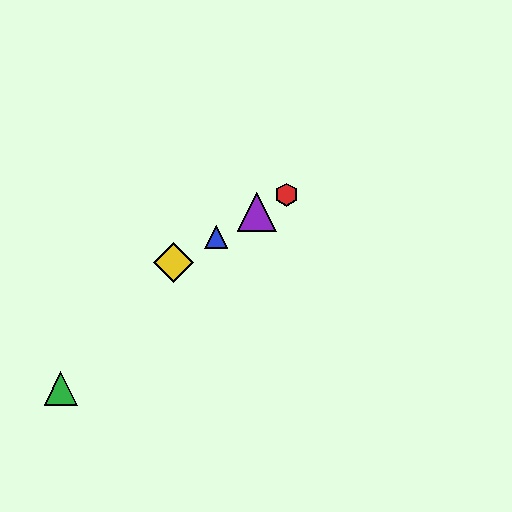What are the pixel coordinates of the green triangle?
The green triangle is at (61, 389).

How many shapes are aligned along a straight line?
4 shapes (the red hexagon, the blue triangle, the yellow diamond, the purple triangle) are aligned along a straight line.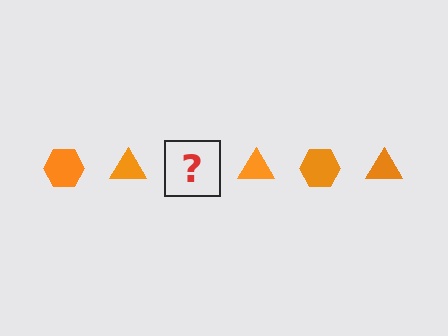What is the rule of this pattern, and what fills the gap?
The rule is that the pattern cycles through hexagon, triangle shapes in orange. The gap should be filled with an orange hexagon.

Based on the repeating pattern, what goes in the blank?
The blank should be an orange hexagon.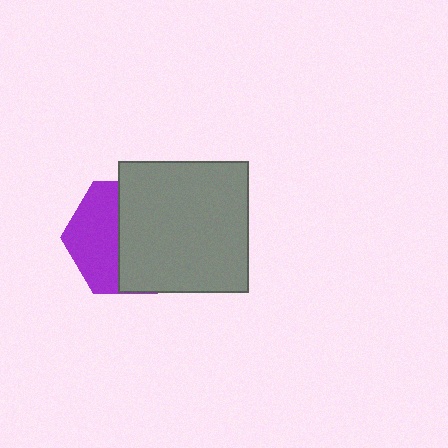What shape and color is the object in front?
The object in front is a gray square.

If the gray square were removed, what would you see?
You would see the complete purple hexagon.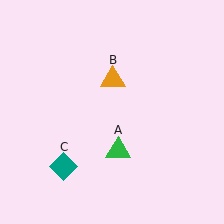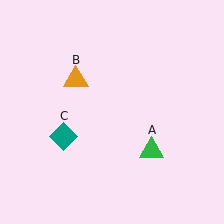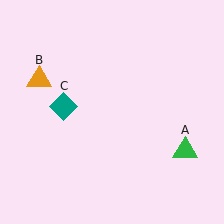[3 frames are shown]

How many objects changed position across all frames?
3 objects changed position: green triangle (object A), orange triangle (object B), teal diamond (object C).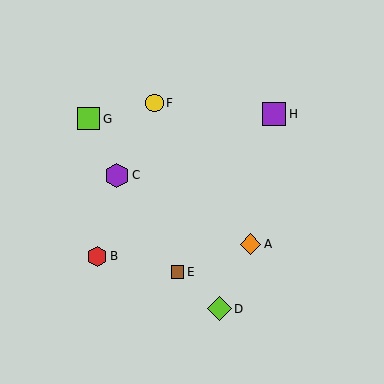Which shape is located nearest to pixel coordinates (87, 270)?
The red hexagon (labeled B) at (97, 256) is nearest to that location.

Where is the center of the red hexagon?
The center of the red hexagon is at (97, 256).